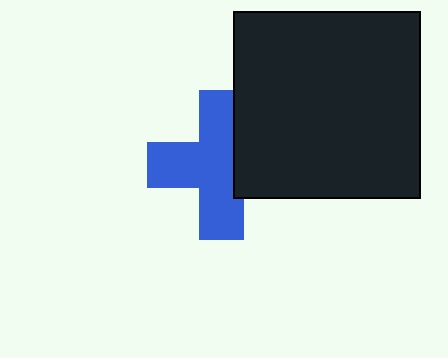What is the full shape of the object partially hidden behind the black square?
The partially hidden object is a blue cross.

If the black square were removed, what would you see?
You would see the complete blue cross.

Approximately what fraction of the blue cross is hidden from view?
Roughly 31% of the blue cross is hidden behind the black square.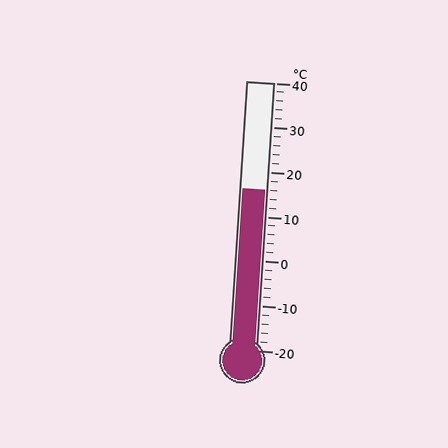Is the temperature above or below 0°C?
The temperature is above 0°C.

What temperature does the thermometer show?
The thermometer shows approximately 16°C.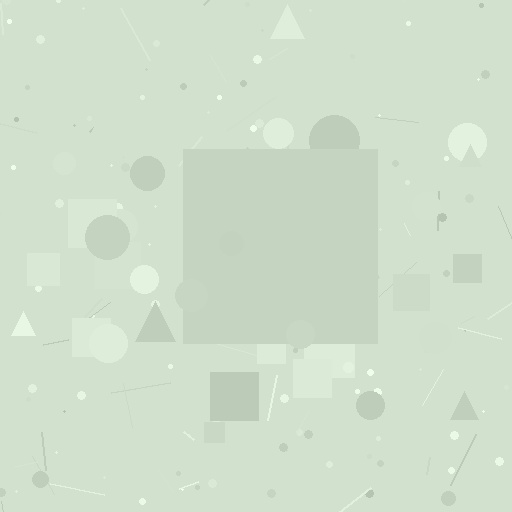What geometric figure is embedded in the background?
A square is embedded in the background.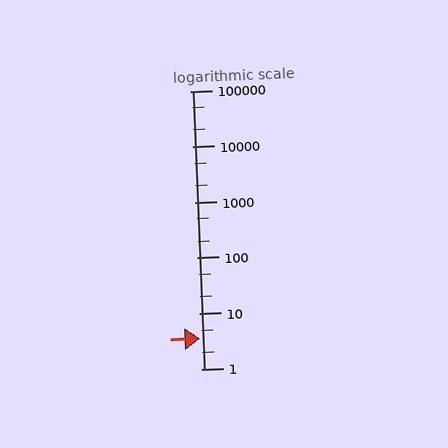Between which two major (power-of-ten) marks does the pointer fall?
The pointer is between 1 and 10.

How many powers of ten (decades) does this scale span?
The scale spans 5 decades, from 1 to 100000.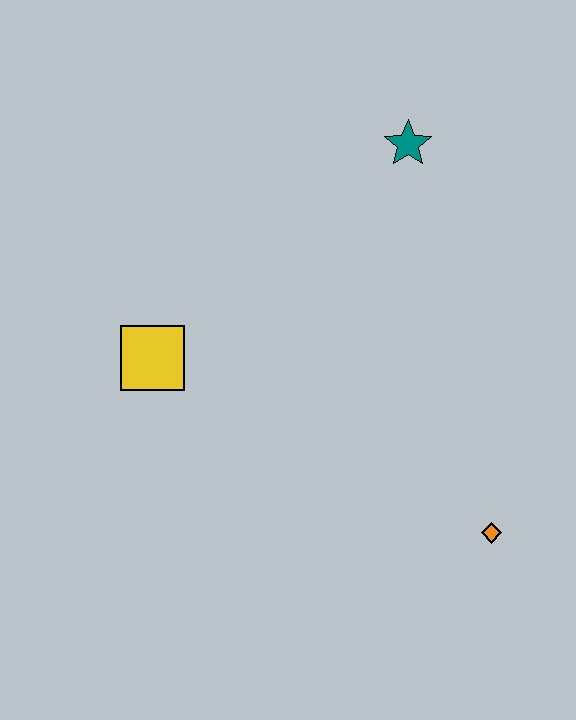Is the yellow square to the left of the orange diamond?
Yes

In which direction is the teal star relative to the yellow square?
The teal star is to the right of the yellow square.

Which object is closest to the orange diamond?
The yellow square is closest to the orange diamond.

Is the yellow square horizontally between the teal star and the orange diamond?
No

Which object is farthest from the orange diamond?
The teal star is farthest from the orange diamond.